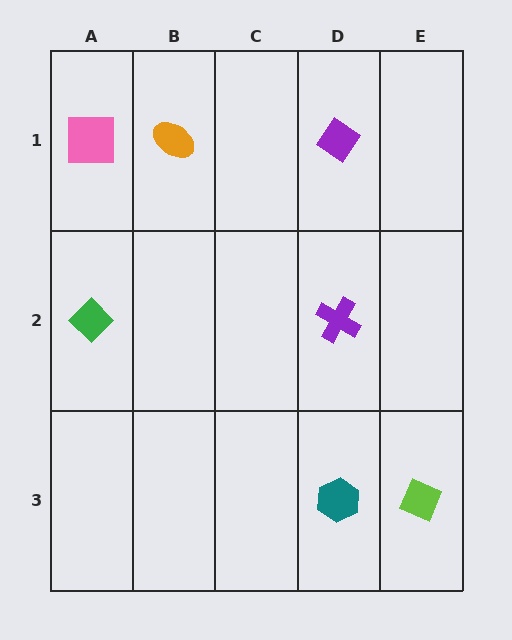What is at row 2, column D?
A purple cross.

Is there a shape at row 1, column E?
No, that cell is empty.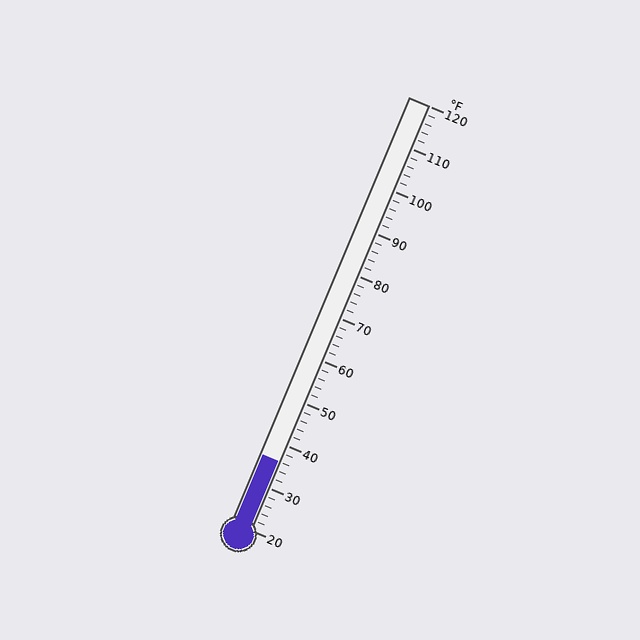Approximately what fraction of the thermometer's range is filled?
The thermometer is filled to approximately 15% of its range.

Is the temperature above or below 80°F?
The temperature is below 80°F.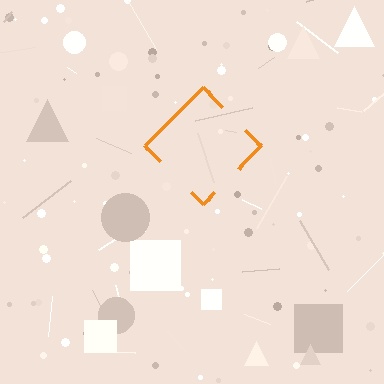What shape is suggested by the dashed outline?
The dashed outline suggests a diamond.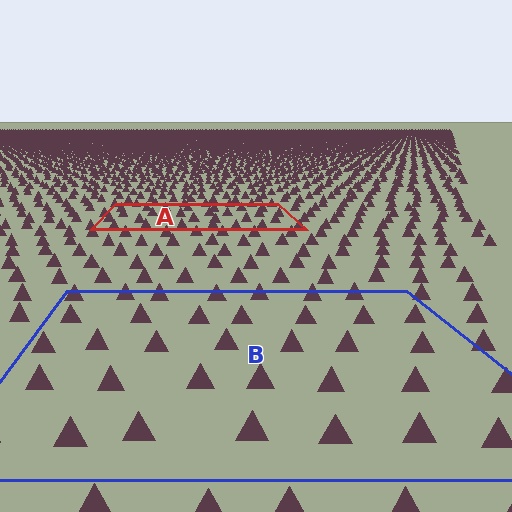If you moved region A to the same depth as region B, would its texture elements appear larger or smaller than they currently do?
They would appear larger. At a closer depth, the same texture elements are projected at a bigger on-screen size.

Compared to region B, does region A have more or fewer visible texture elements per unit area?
Region A has more texture elements per unit area — they are packed more densely because it is farther away.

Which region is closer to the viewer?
Region B is closer. The texture elements there are larger and more spread out.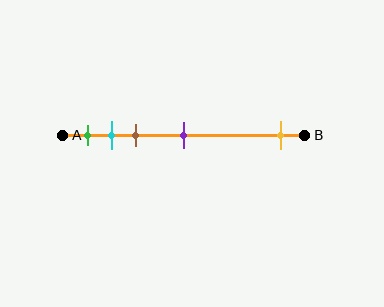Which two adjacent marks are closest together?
The cyan and brown marks are the closest adjacent pair.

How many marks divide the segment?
There are 5 marks dividing the segment.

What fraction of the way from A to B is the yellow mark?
The yellow mark is approximately 90% (0.9) of the way from A to B.